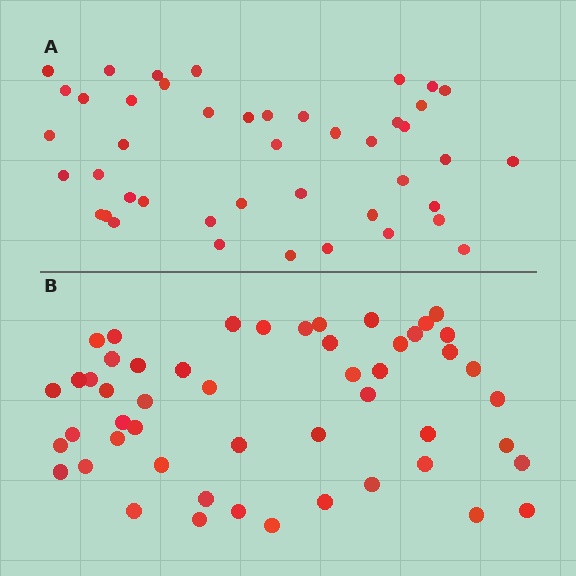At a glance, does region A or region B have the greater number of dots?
Region B (the bottom region) has more dots.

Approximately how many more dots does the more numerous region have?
Region B has roughly 8 or so more dots than region A.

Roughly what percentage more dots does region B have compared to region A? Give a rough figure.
About 15% more.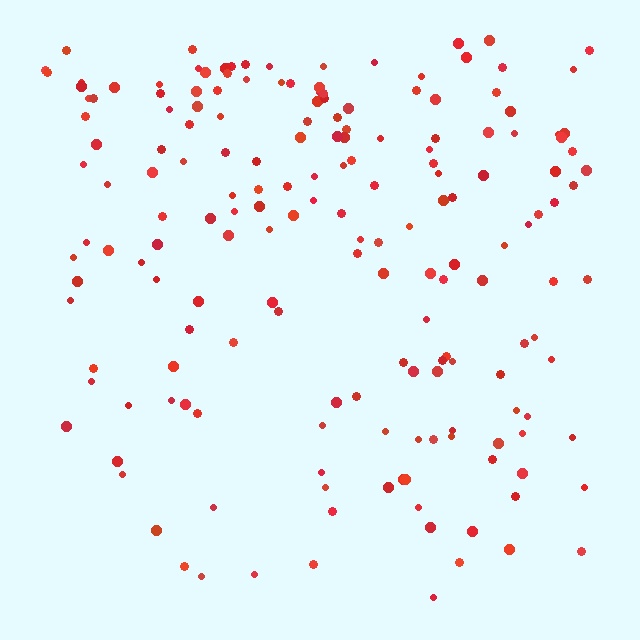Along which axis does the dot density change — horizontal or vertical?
Vertical.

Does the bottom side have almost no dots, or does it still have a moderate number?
Still a moderate number, just noticeably fewer than the top.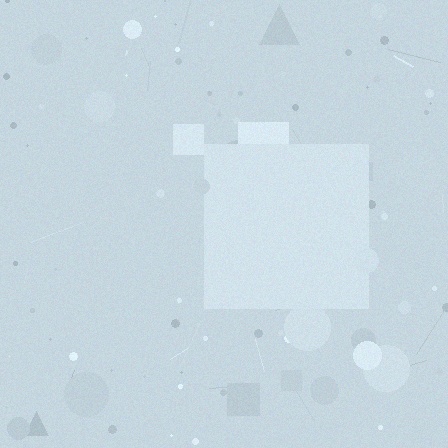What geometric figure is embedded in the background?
A square is embedded in the background.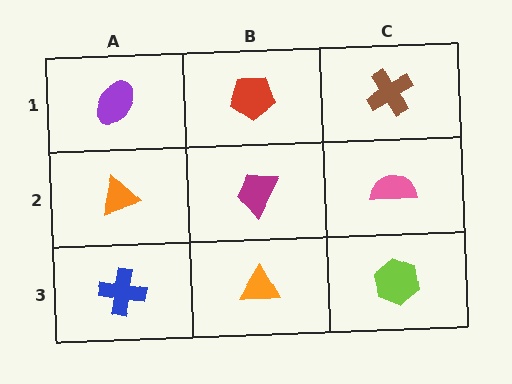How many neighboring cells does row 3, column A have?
2.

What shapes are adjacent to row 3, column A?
An orange triangle (row 2, column A), an orange triangle (row 3, column B).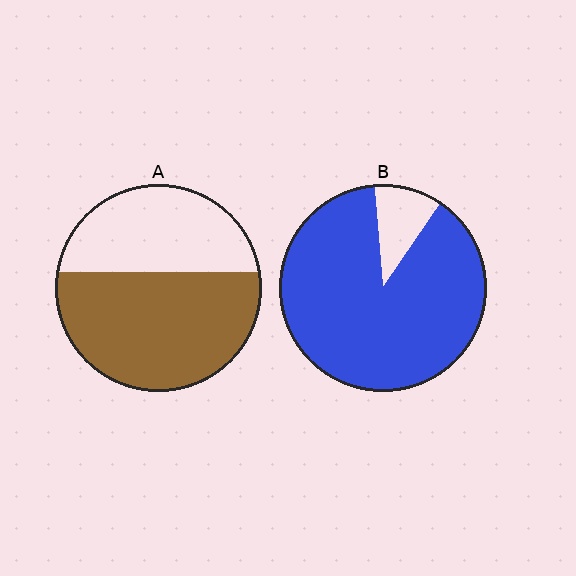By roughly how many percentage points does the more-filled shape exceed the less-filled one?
By roughly 30 percentage points (B over A).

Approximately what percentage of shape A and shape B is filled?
A is approximately 60% and B is approximately 90%.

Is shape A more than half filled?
Yes.